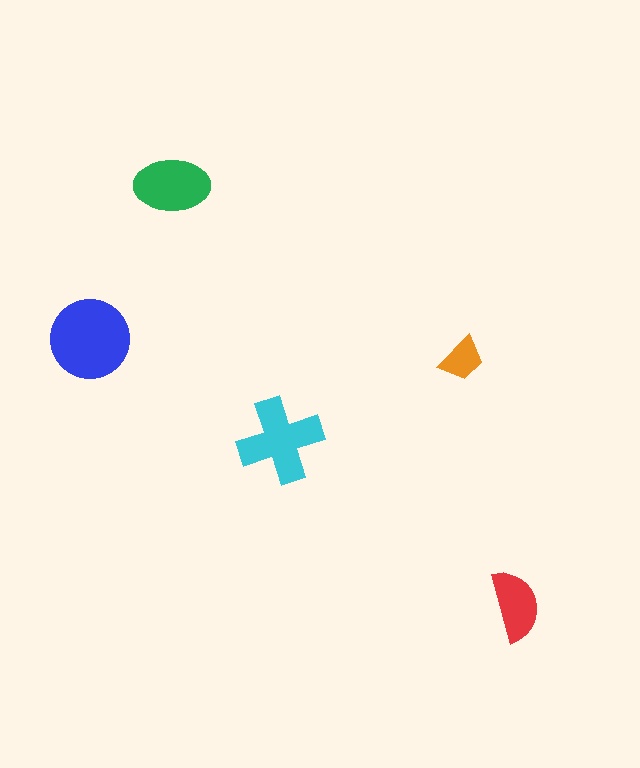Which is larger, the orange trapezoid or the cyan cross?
The cyan cross.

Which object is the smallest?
The orange trapezoid.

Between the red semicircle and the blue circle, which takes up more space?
The blue circle.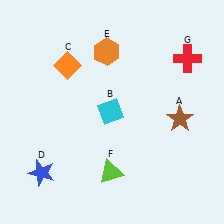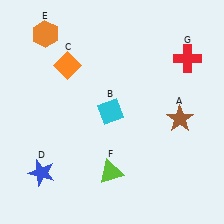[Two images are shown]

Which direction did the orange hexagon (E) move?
The orange hexagon (E) moved left.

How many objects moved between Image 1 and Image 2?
1 object moved between the two images.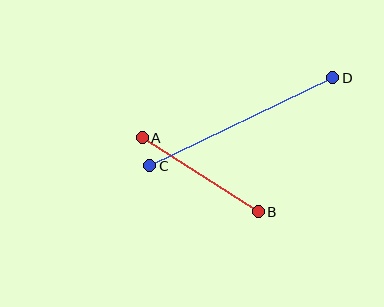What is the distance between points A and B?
The distance is approximately 138 pixels.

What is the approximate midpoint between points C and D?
The midpoint is at approximately (241, 122) pixels.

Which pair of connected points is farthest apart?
Points C and D are farthest apart.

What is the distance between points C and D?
The distance is approximately 203 pixels.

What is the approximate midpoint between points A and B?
The midpoint is at approximately (200, 175) pixels.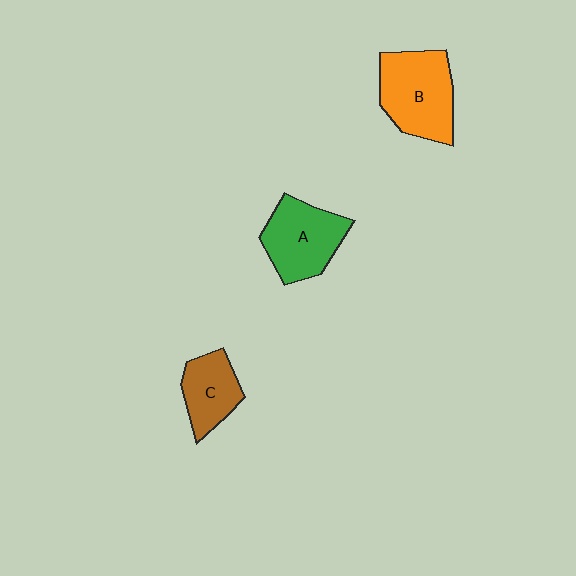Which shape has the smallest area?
Shape C (brown).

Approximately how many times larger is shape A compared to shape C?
Approximately 1.4 times.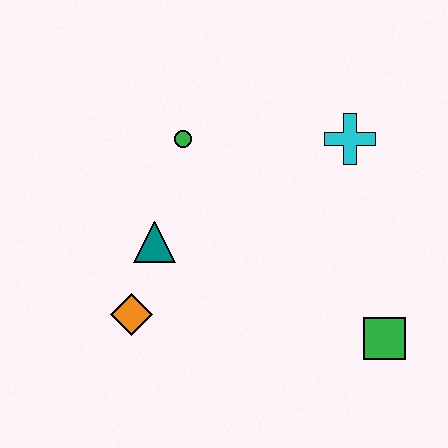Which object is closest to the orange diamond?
The teal triangle is closest to the orange diamond.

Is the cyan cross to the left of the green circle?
No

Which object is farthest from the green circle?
The green square is farthest from the green circle.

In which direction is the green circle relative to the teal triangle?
The green circle is above the teal triangle.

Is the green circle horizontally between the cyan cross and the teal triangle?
Yes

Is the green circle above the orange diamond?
Yes